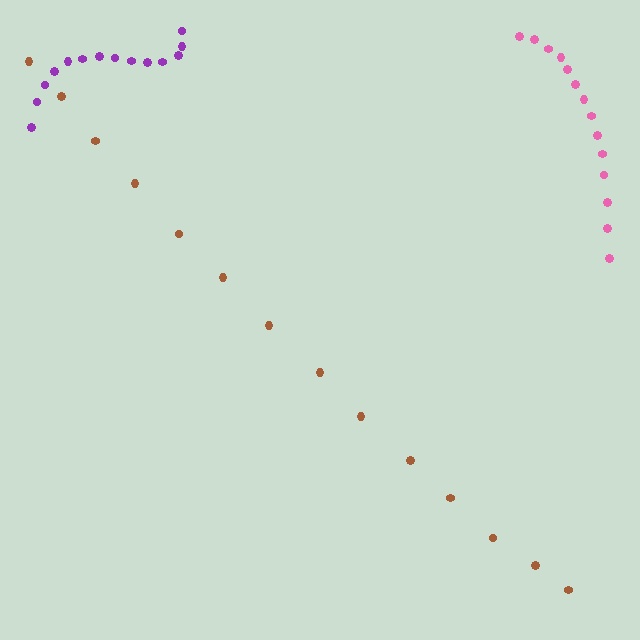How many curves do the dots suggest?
There are 3 distinct paths.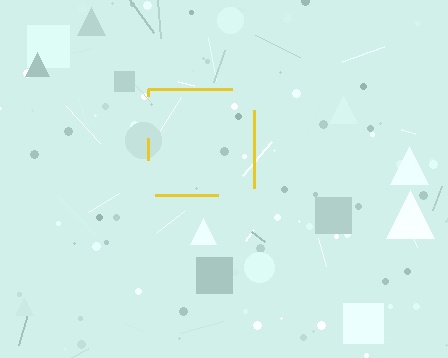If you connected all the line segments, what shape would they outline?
They would outline a square.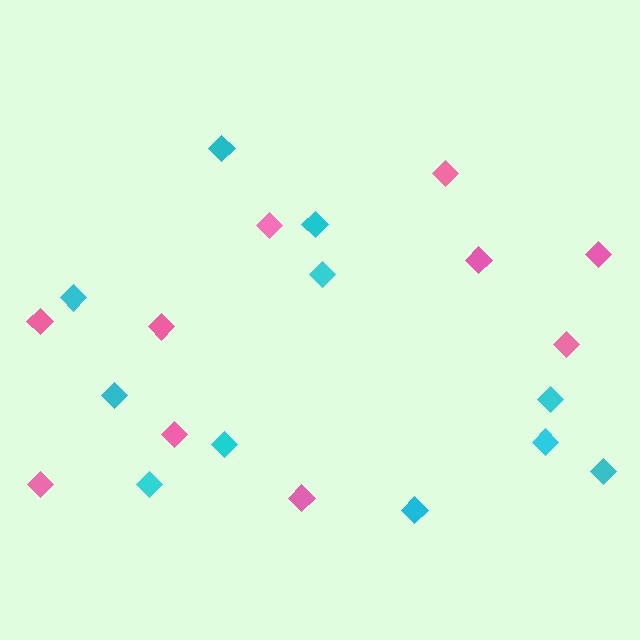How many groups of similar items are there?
There are 2 groups: one group of pink diamonds (10) and one group of cyan diamonds (11).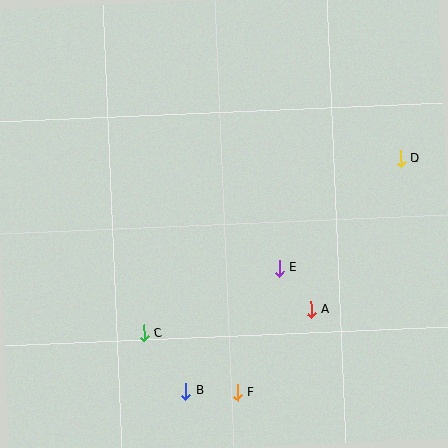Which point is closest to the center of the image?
Point E at (279, 268) is closest to the center.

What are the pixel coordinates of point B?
Point B is at (186, 391).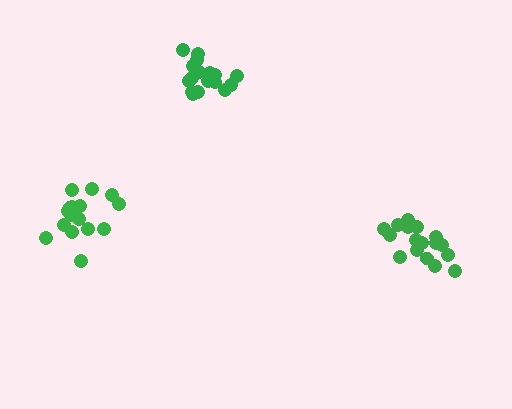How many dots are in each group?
Group 1: 16 dots, Group 2: 17 dots, Group 3: 18 dots (51 total).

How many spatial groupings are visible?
There are 3 spatial groupings.